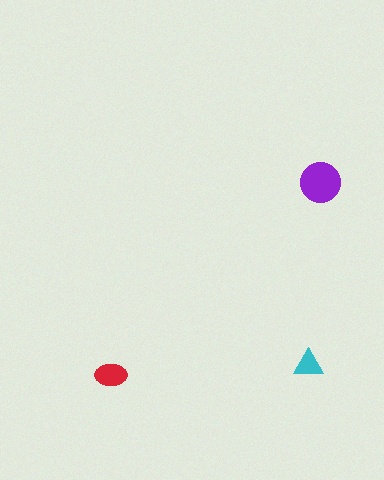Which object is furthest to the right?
The purple circle is rightmost.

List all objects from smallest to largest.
The cyan triangle, the red ellipse, the purple circle.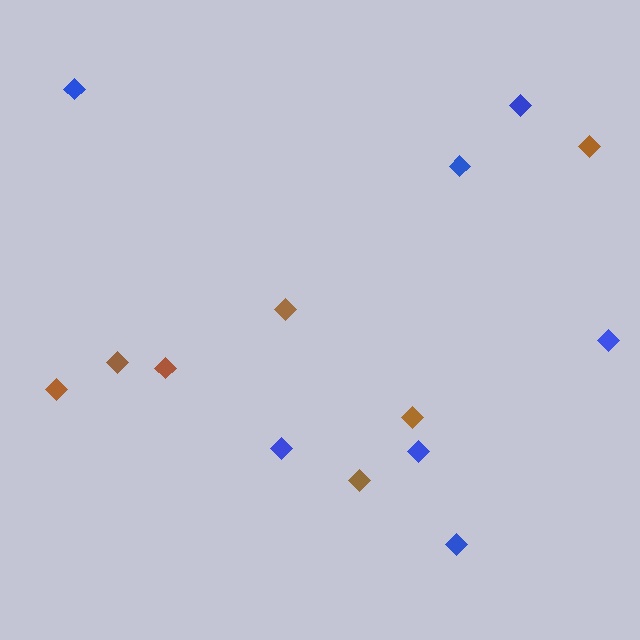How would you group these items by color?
There are 2 groups: one group of blue diamonds (7) and one group of brown diamonds (7).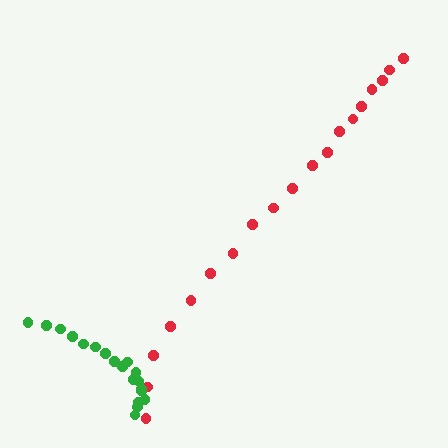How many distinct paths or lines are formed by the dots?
There are 2 distinct paths.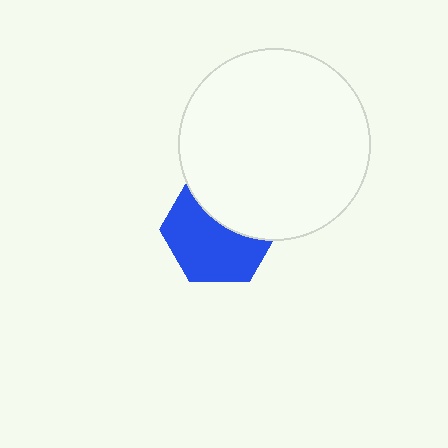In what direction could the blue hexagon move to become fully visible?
The blue hexagon could move down. That would shift it out from behind the white circle entirely.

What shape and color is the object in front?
The object in front is a white circle.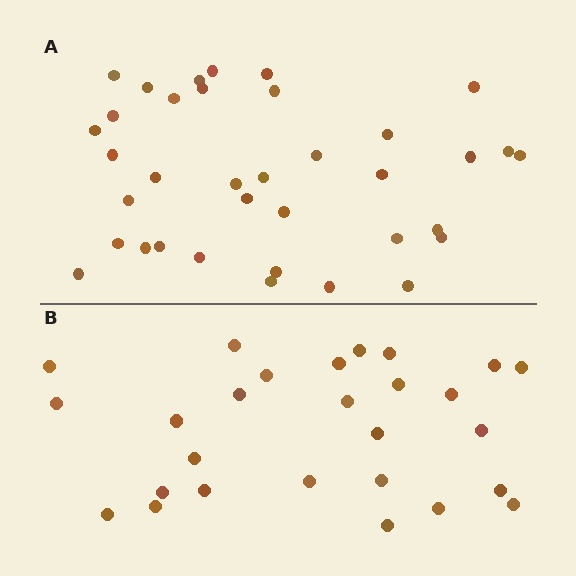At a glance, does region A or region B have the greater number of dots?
Region A (the top region) has more dots.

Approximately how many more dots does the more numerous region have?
Region A has roughly 8 or so more dots than region B.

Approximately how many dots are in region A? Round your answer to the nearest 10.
About 40 dots. (The exact count is 36, which rounds to 40.)